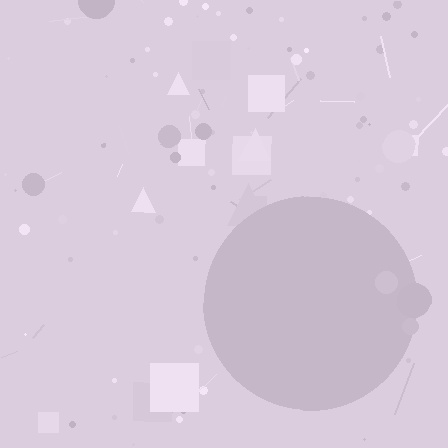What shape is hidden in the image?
A circle is hidden in the image.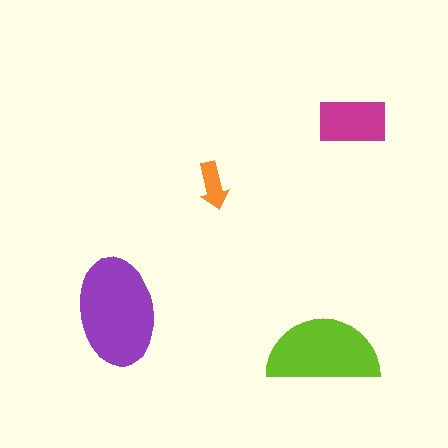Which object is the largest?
The purple ellipse.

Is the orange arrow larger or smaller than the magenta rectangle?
Smaller.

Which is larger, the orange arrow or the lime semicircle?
The lime semicircle.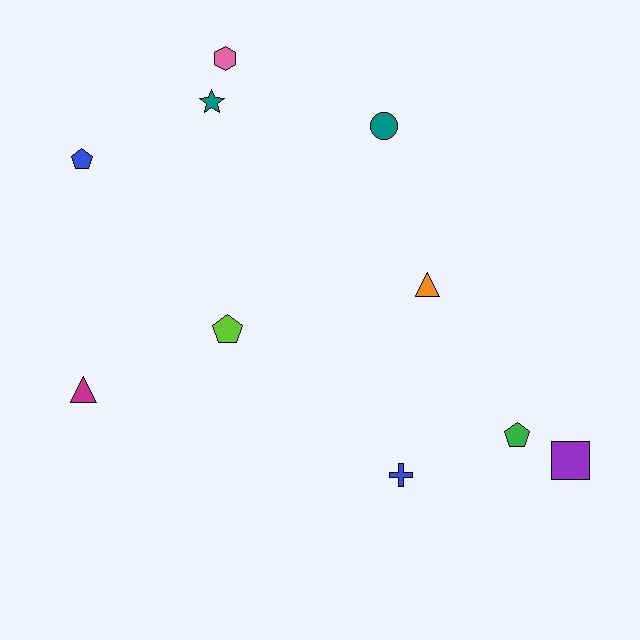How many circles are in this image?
There is 1 circle.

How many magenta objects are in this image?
There is 1 magenta object.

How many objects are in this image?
There are 10 objects.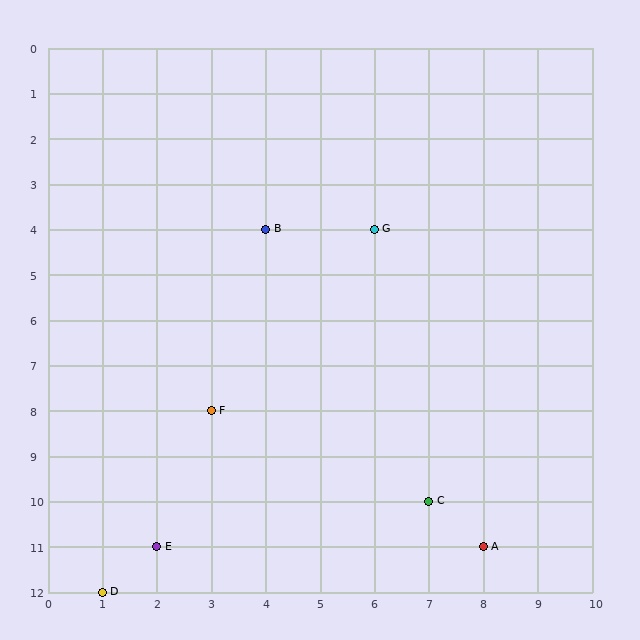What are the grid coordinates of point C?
Point C is at grid coordinates (7, 10).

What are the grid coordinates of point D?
Point D is at grid coordinates (1, 12).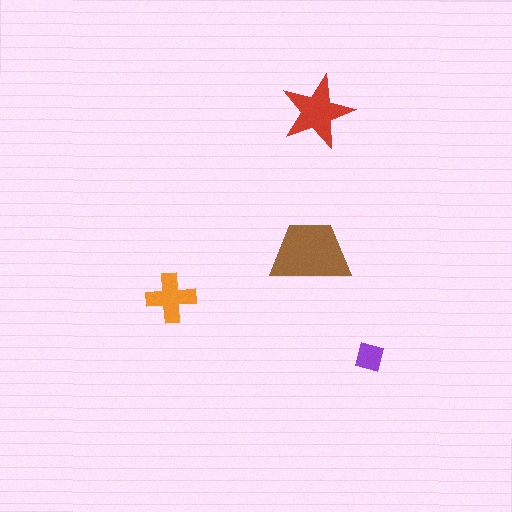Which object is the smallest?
The purple diamond.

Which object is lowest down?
The purple diamond is bottommost.